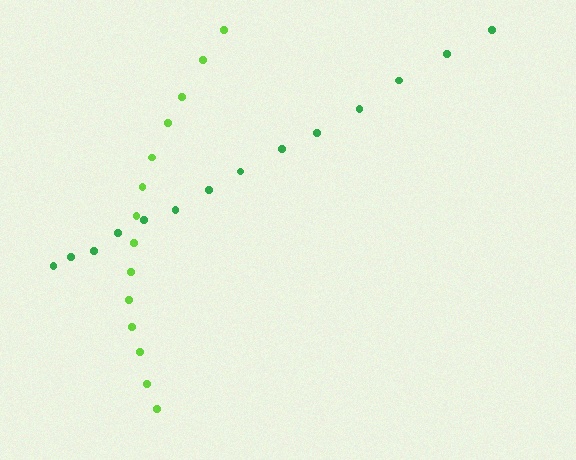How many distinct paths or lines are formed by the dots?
There are 2 distinct paths.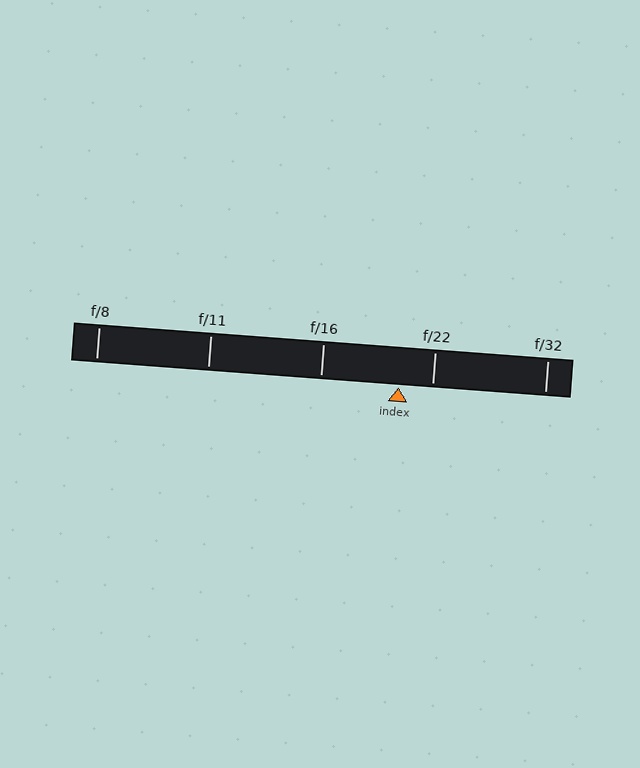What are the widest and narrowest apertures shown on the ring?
The widest aperture shown is f/8 and the narrowest is f/32.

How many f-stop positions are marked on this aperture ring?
There are 5 f-stop positions marked.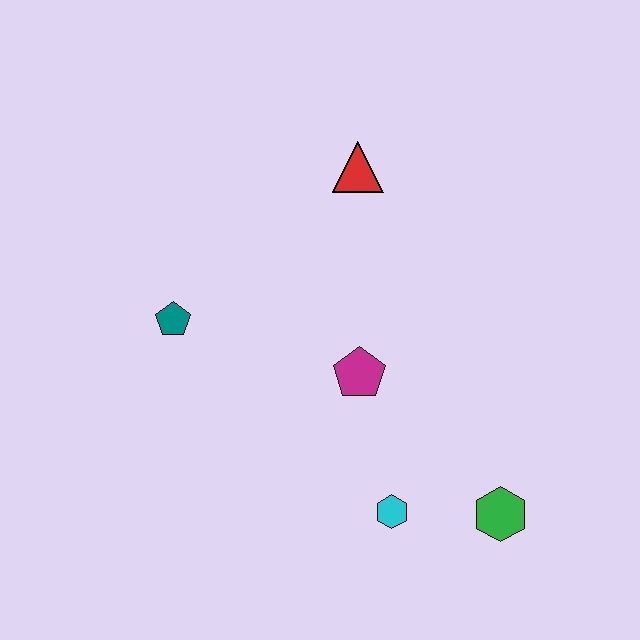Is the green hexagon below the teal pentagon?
Yes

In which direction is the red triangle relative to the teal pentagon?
The red triangle is to the right of the teal pentagon.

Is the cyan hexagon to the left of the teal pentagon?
No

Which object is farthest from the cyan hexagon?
The red triangle is farthest from the cyan hexagon.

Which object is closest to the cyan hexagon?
The green hexagon is closest to the cyan hexagon.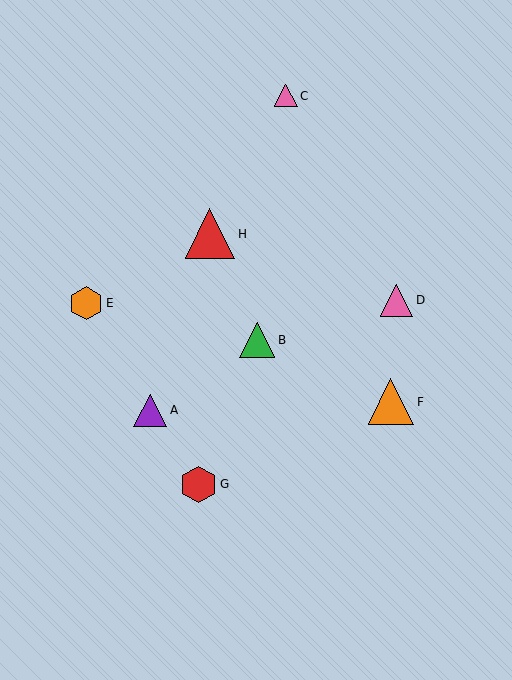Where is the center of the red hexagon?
The center of the red hexagon is at (199, 484).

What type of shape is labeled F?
Shape F is an orange triangle.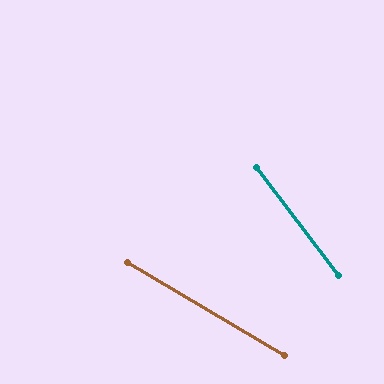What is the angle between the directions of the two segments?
Approximately 22 degrees.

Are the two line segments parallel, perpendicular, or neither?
Neither parallel nor perpendicular — they differ by about 22°.